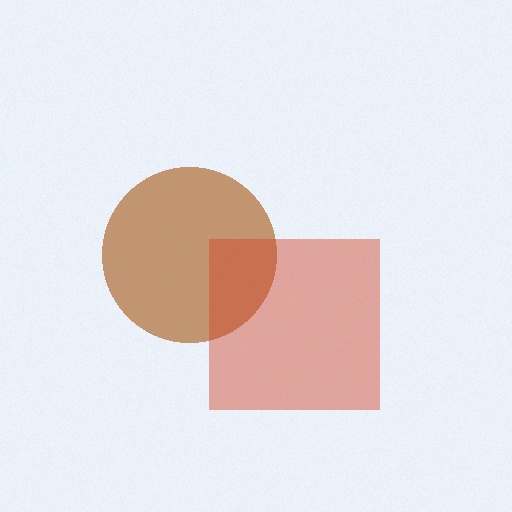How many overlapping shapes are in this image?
There are 2 overlapping shapes in the image.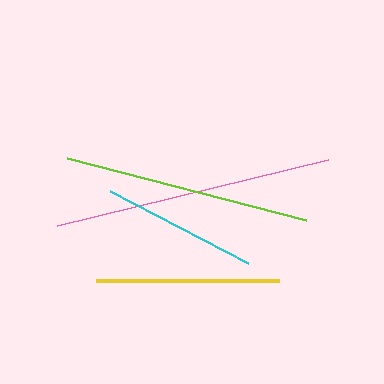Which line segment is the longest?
The pink line is the longest at approximately 279 pixels.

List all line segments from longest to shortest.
From longest to shortest: pink, lime, yellow, cyan.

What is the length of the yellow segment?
The yellow segment is approximately 183 pixels long.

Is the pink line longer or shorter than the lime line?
The pink line is longer than the lime line.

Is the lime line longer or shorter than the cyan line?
The lime line is longer than the cyan line.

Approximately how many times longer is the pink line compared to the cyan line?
The pink line is approximately 1.8 times the length of the cyan line.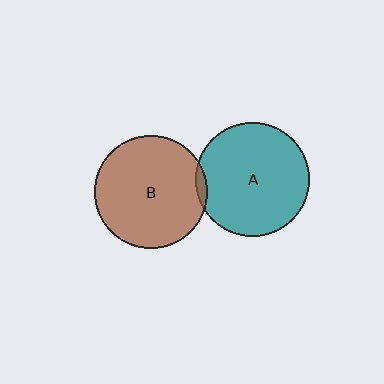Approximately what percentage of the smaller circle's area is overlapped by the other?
Approximately 5%.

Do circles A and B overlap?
Yes.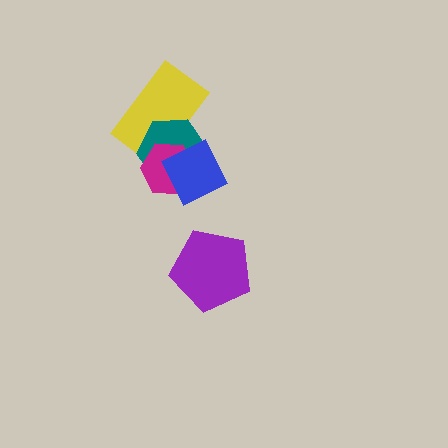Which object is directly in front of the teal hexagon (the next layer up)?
The magenta hexagon is directly in front of the teal hexagon.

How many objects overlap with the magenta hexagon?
3 objects overlap with the magenta hexagon.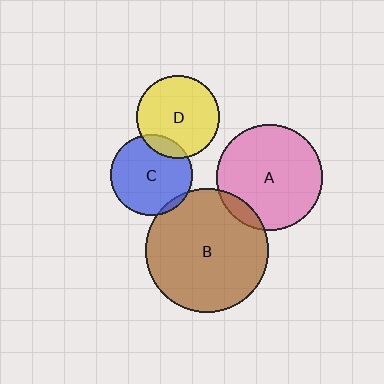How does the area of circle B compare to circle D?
Approximately 2.2 times.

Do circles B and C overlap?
Yes.